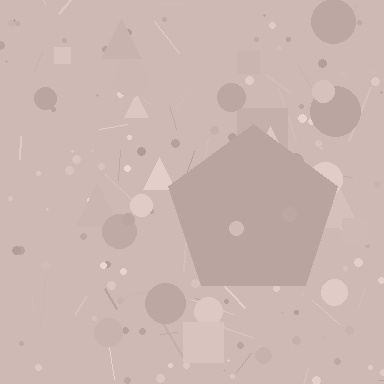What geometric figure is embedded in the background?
A pentagon is embedded in the background.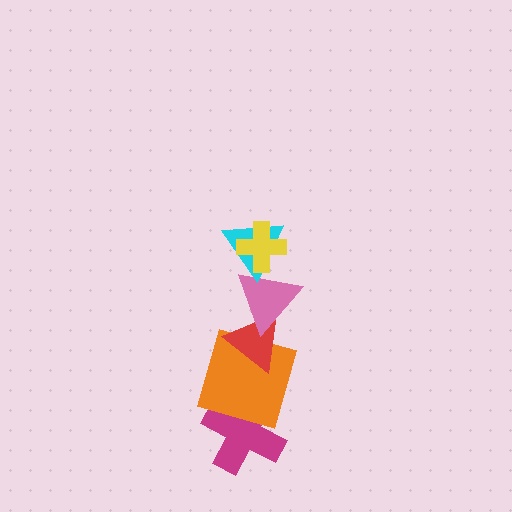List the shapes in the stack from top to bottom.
From top to bottom: the yellow cross, the cyan triangle, the pink triangle, the red triangle, the orange square, the magenta cross.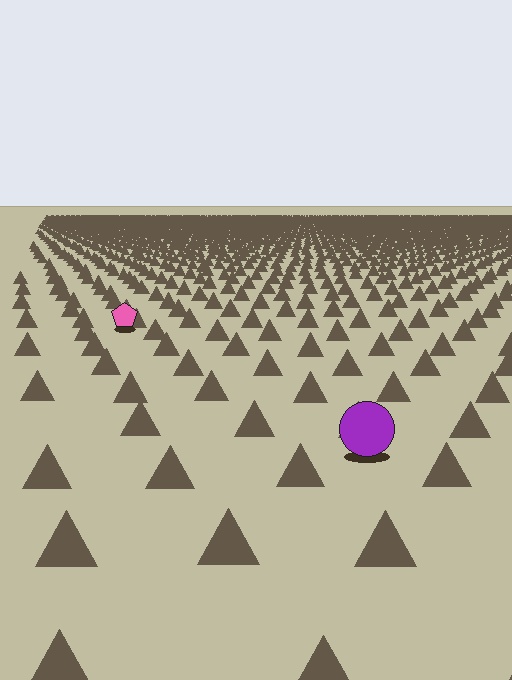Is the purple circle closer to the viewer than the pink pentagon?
Yes. The purple circle is closer — you can tell from the texture gradient: the ground texture is coarser near it.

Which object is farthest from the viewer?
The pink pentagon is farthest from the viewer. It appears smaller and the ground texture around it is denser.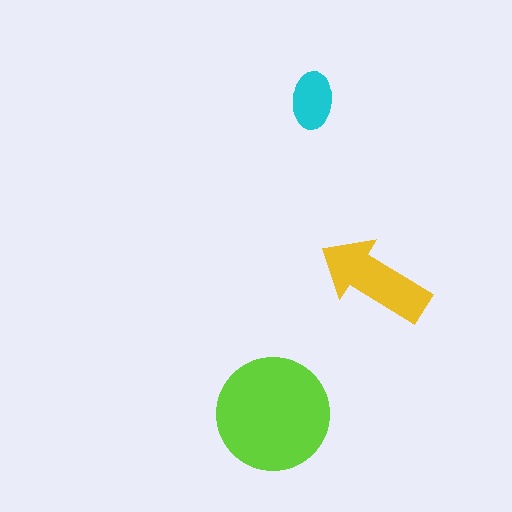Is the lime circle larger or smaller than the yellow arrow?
Larger.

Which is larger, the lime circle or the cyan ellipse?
The lime circle.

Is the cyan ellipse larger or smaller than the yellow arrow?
Smaller.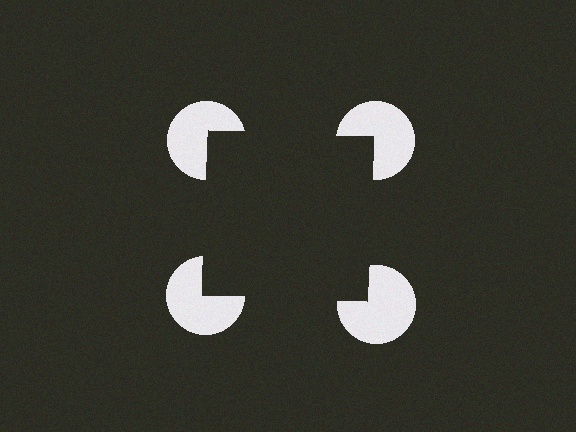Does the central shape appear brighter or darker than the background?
It typically appears slightly darker than the background, even though no actual brightness change is drawn.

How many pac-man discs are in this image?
There are 4 — one at each vertex of the illusory square.